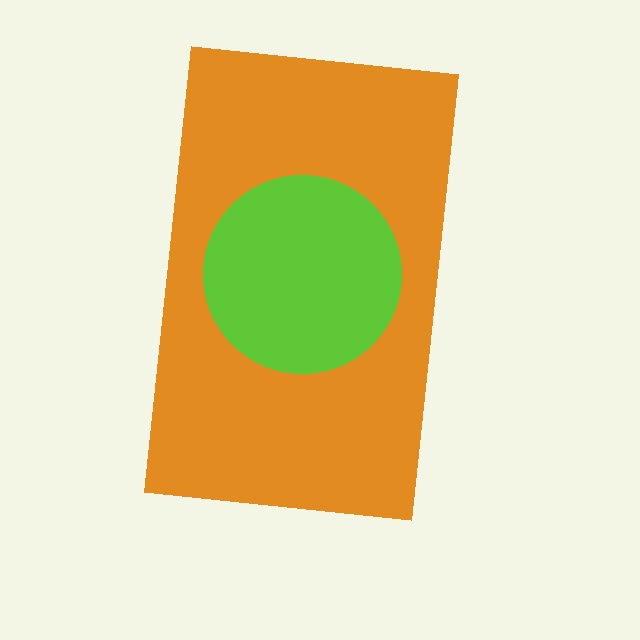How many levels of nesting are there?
2.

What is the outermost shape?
The orange rectangle.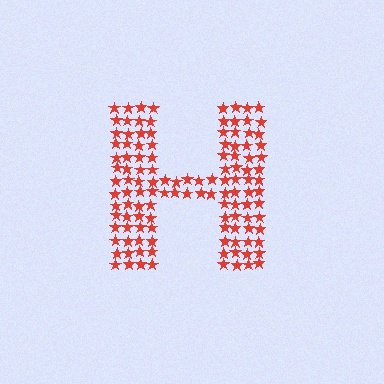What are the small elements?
The small elements are stars.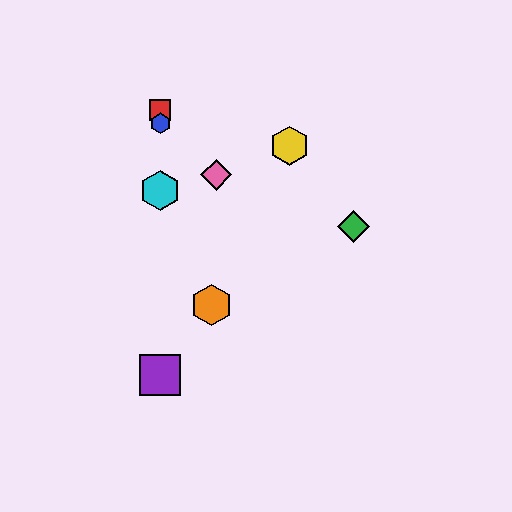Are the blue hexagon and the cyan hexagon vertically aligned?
Yes, both are at x≈160.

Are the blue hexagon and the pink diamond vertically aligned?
No, the blue hexagon is at x≈160 and the pink diamond is at x≈216.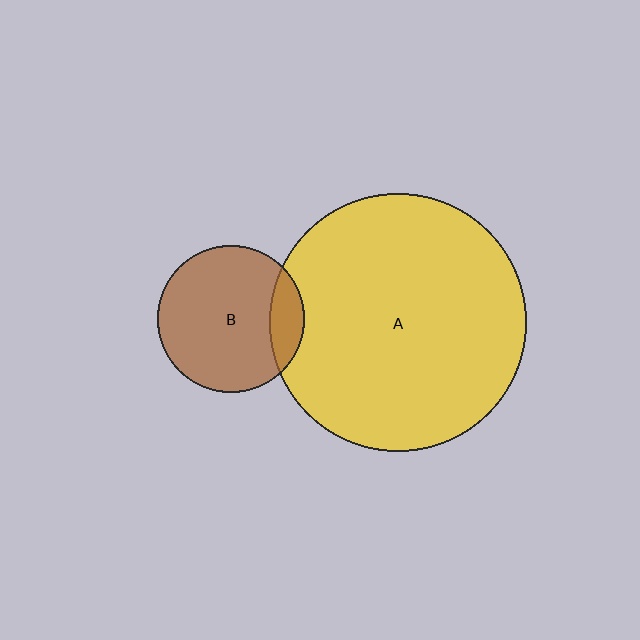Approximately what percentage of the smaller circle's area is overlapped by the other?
Approximately 15%.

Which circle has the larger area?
Circle A (yellow).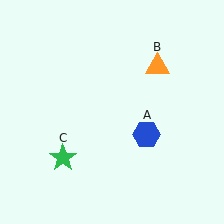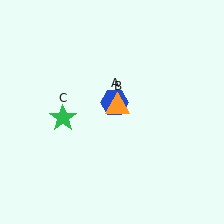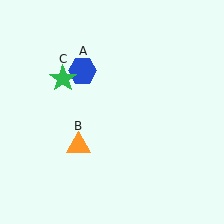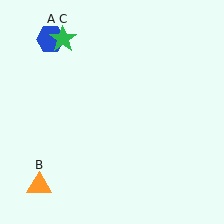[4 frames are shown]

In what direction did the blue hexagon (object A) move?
The blue hexagon (object A) moved up and to the left.